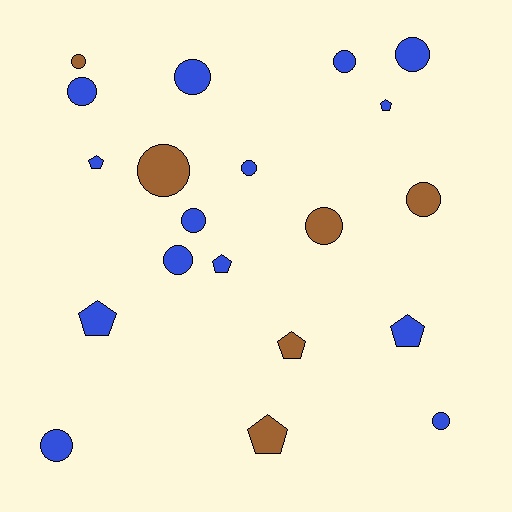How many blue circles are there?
There are 9 blue circles.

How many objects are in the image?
There are 20 objects.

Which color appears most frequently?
Blue, with 14 objects.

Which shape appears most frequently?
Circle, with 13 objects.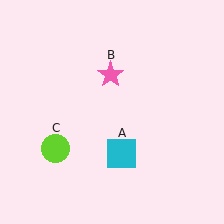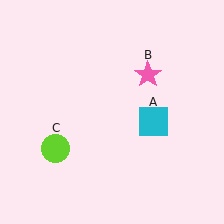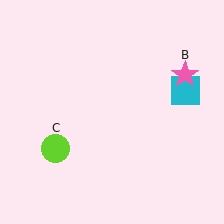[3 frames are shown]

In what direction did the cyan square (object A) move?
The cyan square (object A) moved up and to the right.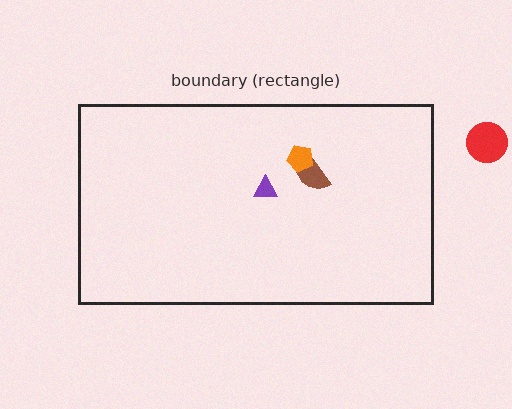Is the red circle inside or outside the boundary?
Outside.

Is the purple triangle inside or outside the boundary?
Inside.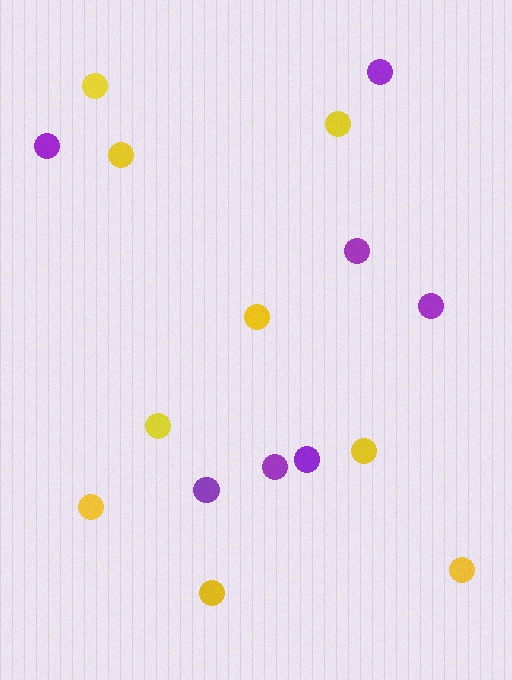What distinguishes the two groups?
There are 2 groups: one group of yellow circles (9) and one group of purple circles (7).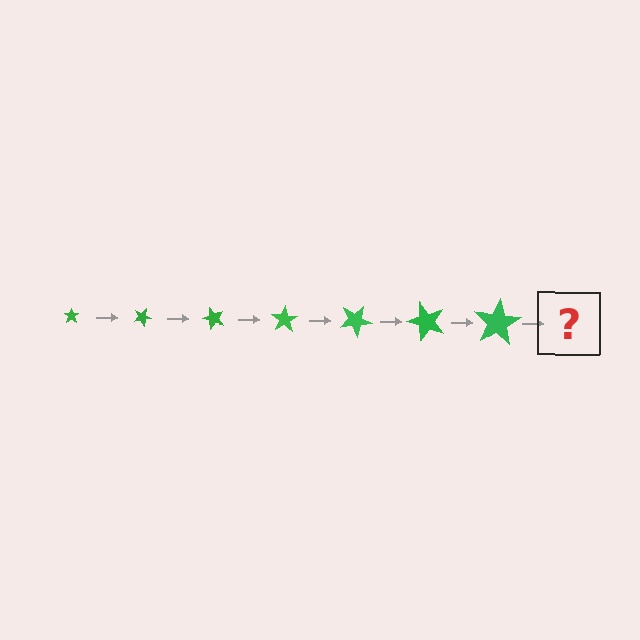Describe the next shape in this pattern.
It should be a star, larger than the previous one and rotated 175 degrees from the start.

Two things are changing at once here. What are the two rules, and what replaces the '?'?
The two rules are that the star grows larger each step and it rotates 25 degrees each step. The '?' should be a star, larger than the previous one and rotated 175 degrees from the start.